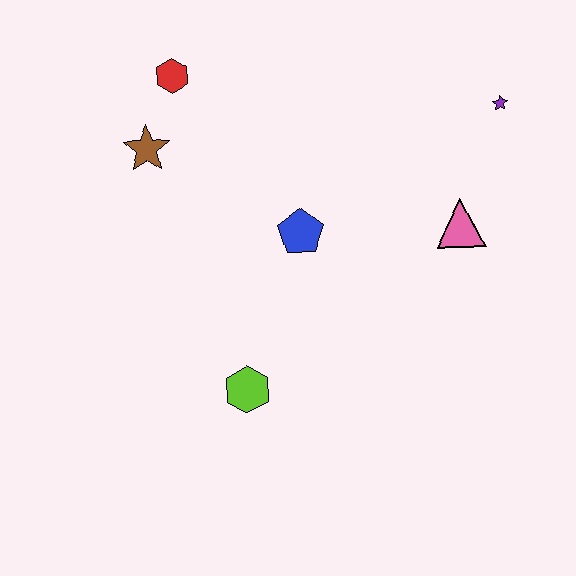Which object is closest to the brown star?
The red hexagon is closest to the brown star.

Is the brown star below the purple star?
Yes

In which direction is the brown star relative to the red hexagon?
The brown star is below the red hexagon.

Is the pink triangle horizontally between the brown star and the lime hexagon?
No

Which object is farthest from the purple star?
The lime hexagon is farthest from the purple star.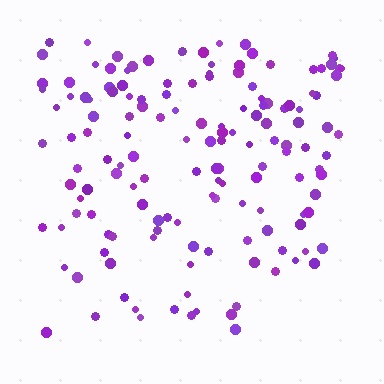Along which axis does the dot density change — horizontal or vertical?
Vertical.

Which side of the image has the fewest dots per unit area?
The bottom.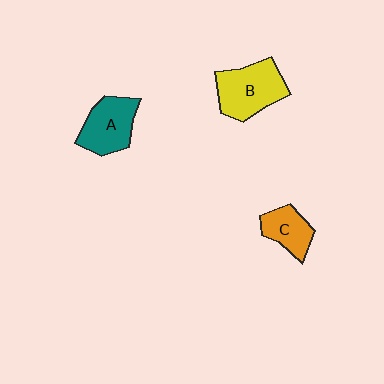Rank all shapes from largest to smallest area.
From largest to smallest: B (yellow), A (teal), C (orange).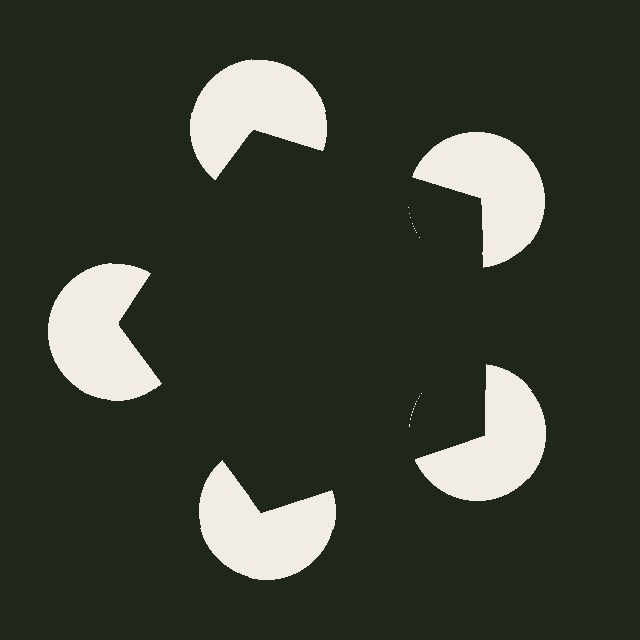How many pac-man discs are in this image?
There are 5 — one at each vertex of the illusory pentagon.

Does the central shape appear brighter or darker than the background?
It typically appears slightly darker than the background, even though no actual brightness change is drawn.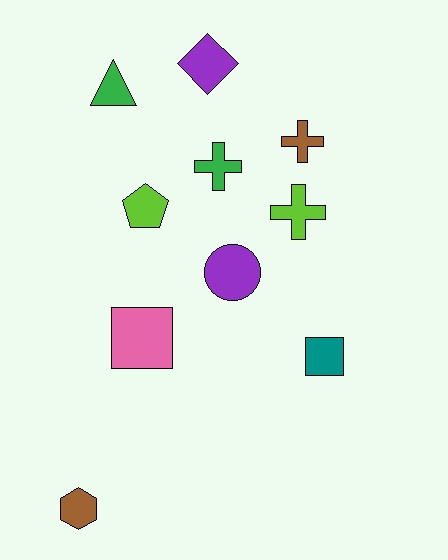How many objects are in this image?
There are 10 objects.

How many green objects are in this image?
There are 2 green objects.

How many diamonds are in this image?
There is 1 diamond.